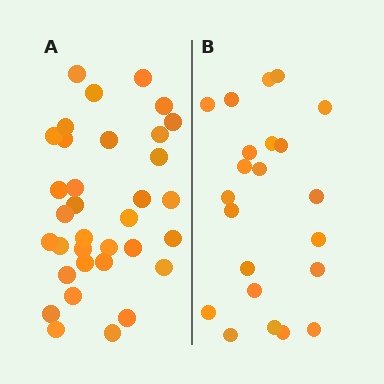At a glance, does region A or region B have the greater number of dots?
Region A (the left region) has more dots.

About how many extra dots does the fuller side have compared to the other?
Region A has roughly 12 or so more dots than region B.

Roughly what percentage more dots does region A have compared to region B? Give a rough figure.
About 55% more.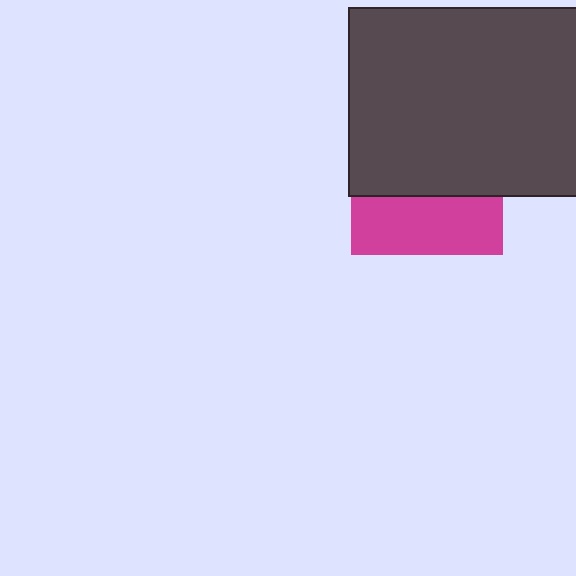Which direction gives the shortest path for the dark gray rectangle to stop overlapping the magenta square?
Moving up gives the shortest separation.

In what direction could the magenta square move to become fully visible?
The magenta square could move down. That would shift it out from behind the dark gray rectangle entirely.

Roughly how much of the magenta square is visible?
A small part of it is visible (roughly 38%).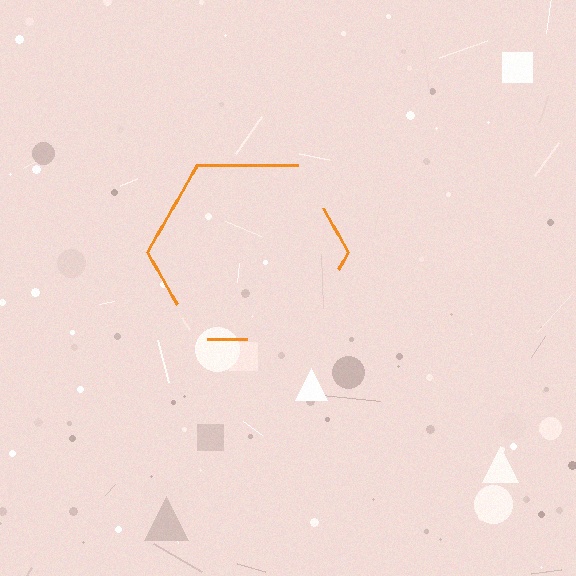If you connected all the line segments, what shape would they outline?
They would outline a hexagon.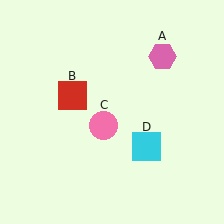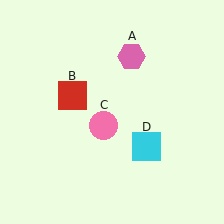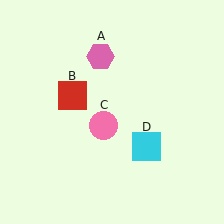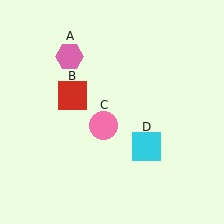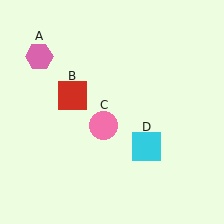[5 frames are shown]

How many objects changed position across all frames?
1 object changed position: pink hexagon (object A).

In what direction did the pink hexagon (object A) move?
The pink hexagon (object A) moved left.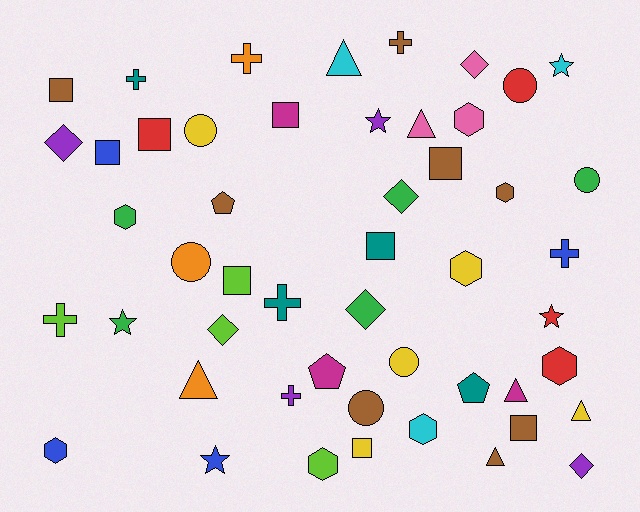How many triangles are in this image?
There are 6 triangles.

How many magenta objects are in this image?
There are 3 magenta objects.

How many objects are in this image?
There are 50 objects.